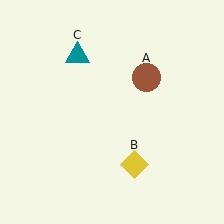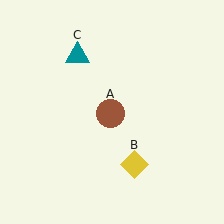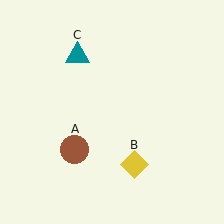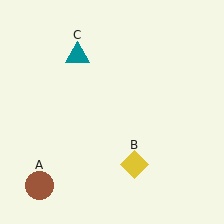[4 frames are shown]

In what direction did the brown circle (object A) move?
The brown circle (object A) moved down and to the left.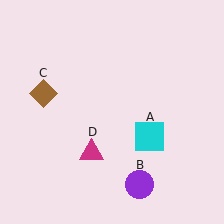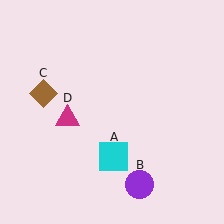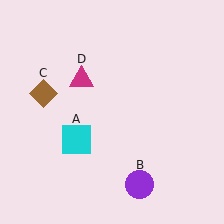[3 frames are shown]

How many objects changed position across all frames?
2 objects changed position: cyan square (object A), magenta triangle (object D).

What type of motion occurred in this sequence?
The cyan square (object A), magenta triangle (object D) rotated clockwise around the center of the scene.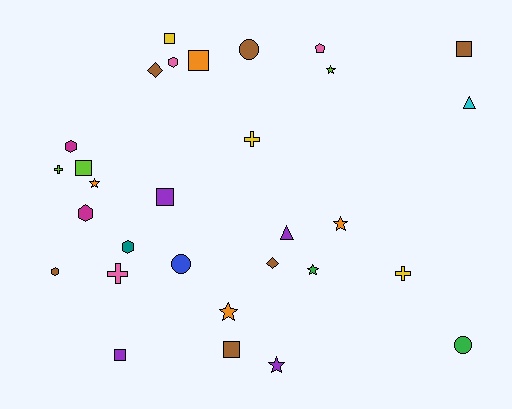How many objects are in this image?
There are 30 objects.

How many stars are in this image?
There are 6 stars.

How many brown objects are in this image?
There are 6 brown objects.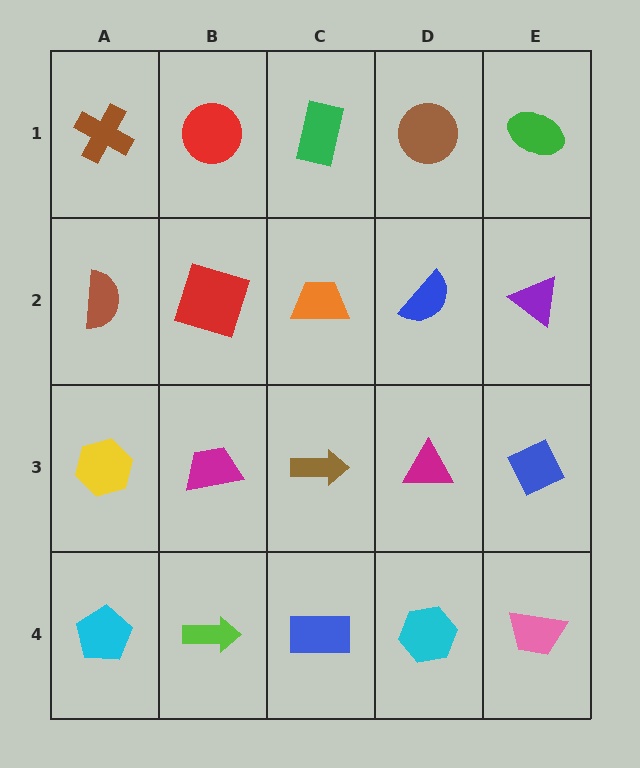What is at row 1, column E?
A green ellipse.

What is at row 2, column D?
A blue semicircle.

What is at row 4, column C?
A blue rectangle.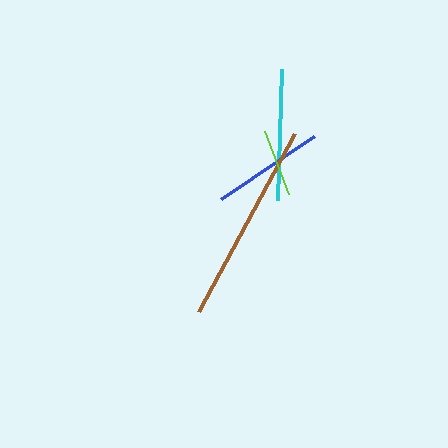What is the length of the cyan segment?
The cyan segment is approximately 131 pixels long.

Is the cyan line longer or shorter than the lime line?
The cyan line is longer than the lime line.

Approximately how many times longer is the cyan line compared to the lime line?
The cyan line is approximately 2.0 times the length of the lime line.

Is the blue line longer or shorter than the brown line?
The brown line is longer than the blue line.